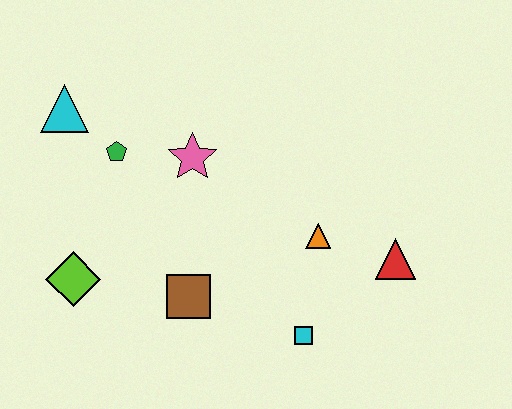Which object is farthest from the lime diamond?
The red triangle is farthest from the lime diamond.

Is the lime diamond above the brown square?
Yes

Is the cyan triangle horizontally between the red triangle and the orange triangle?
No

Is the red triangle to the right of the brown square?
Yes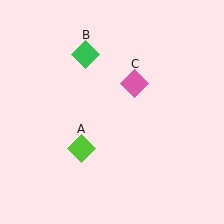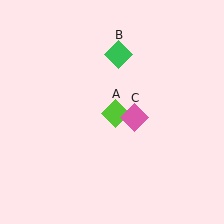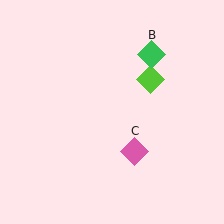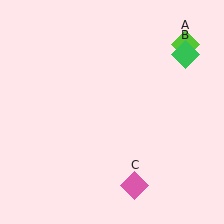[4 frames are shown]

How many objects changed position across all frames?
3 objects changed position: lime diamond (object A), green diamond (object B), pink diamond (object C).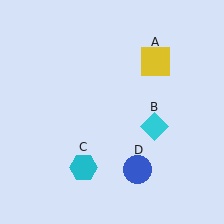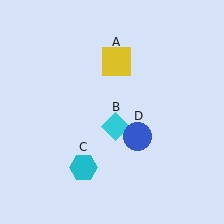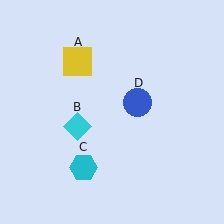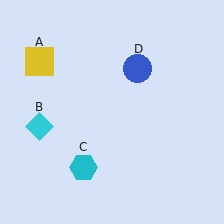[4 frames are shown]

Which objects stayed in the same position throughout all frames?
Cyan hexagon (object C) remained stationary.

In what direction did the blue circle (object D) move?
The blue circle (object D) moved up.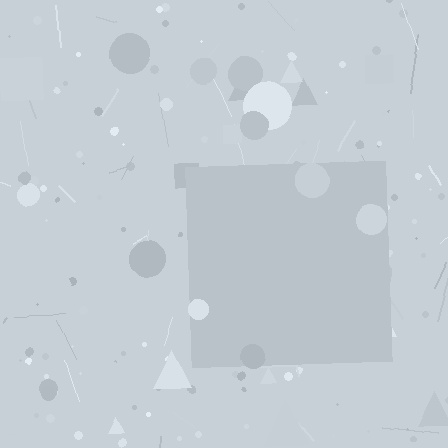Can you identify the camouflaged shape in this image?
The camouflaged shape is a square.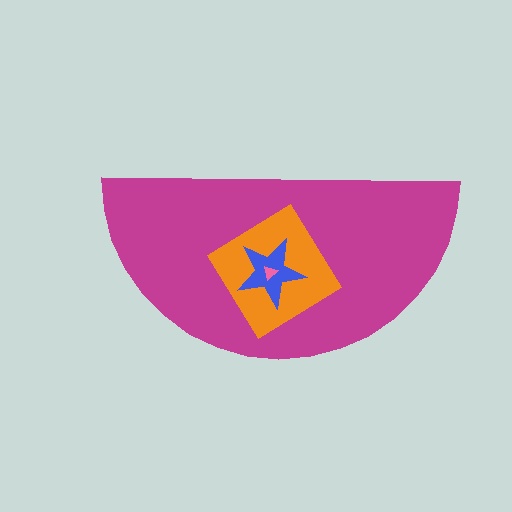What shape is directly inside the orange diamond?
The blue star.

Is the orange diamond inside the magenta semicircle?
Yes.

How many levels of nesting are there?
4.